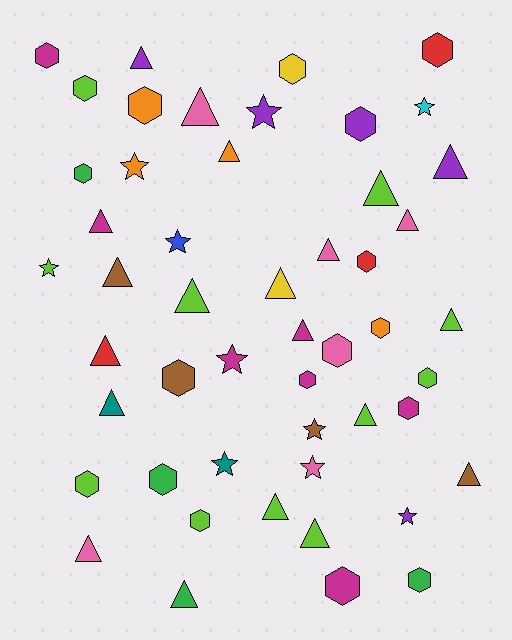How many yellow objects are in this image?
There are 2 yellow objects.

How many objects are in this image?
There are 50 objects.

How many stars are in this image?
There are 10 stars.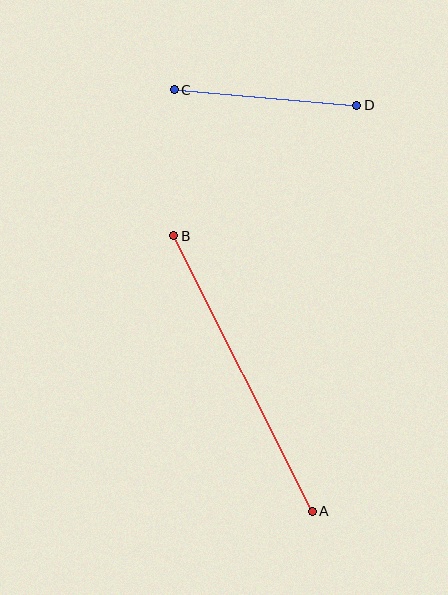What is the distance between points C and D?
The distance is approximately 183 pixels.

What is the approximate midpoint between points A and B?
The midpoint is at approximately (243, 374) pixels.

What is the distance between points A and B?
The distance is approximately 308 pixels.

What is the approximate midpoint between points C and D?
The midpoint is at approximately (266, 98) pixels.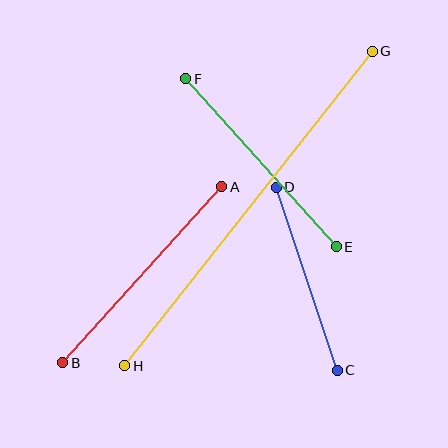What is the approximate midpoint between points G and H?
The midpoint is at approximately (249, 208) pixels.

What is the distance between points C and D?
The distance is approximately 193 pixels.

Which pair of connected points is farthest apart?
Points G and H are farthest apart.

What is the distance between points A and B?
The distance is approximately 237 pixels.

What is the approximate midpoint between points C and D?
The midpoint is at approximately (307, 279) pixels.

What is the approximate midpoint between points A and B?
The midpoint is at approximately (142, 275) pixels.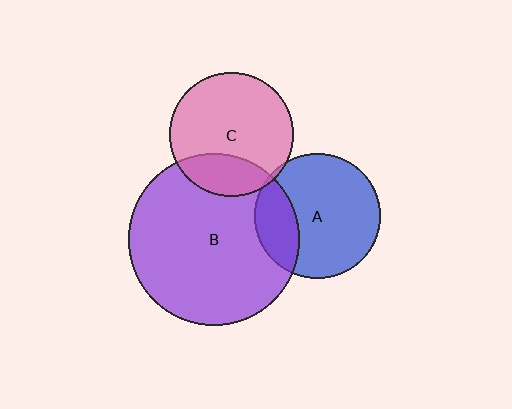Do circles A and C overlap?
Yes.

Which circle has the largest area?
Circle B (purple).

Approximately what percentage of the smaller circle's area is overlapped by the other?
Approximately 5%.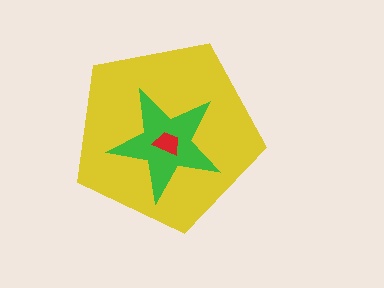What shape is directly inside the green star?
The red trapezoid.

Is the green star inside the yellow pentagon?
Yes.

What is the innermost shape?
The red trapezoid.